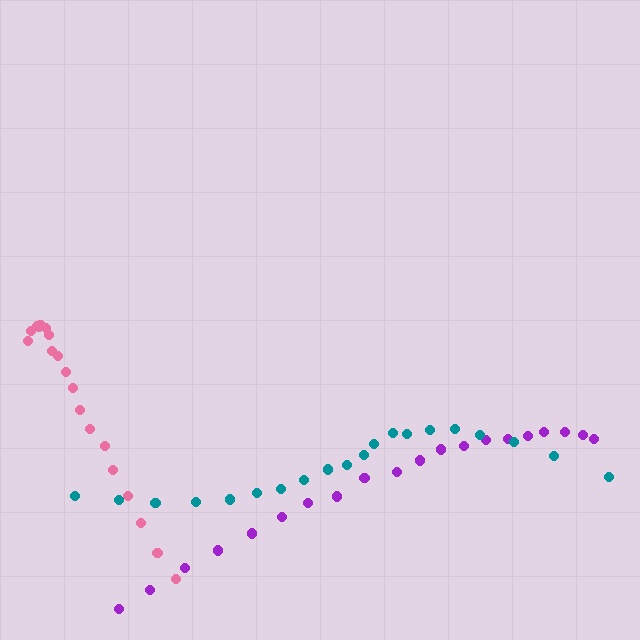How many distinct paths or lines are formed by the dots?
There are 3 distinct paths.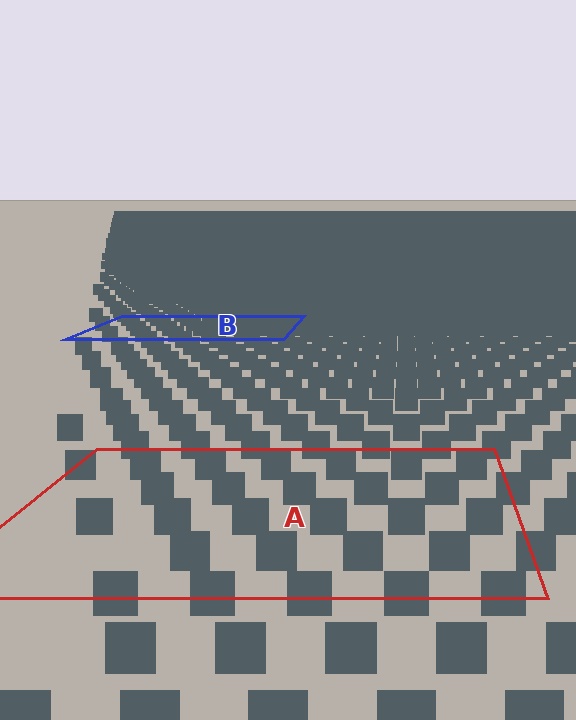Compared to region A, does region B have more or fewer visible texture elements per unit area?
Region B has more texture elements per unit area — they are packed more densely because it is farther away.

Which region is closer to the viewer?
Region A is closer. The texture elements there are larger and more spread out.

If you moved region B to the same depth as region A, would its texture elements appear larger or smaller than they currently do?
They would appear larger. At a closer depth, the same texture elements are projected at a bigger on-screen size.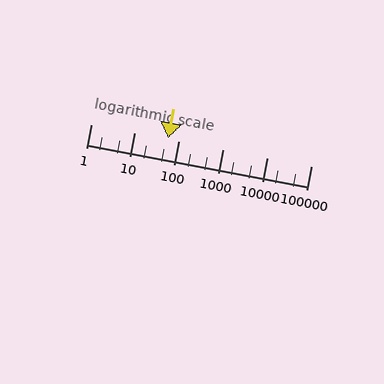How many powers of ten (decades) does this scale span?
The scale spans 5 decades, from 1 to 100000.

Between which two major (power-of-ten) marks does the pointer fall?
The pointer is between 10 and 100.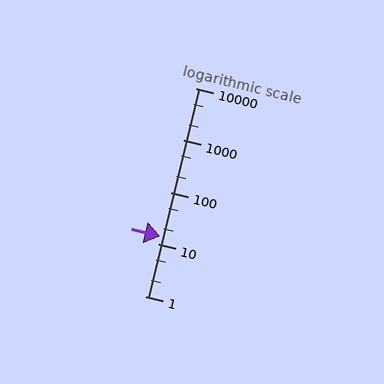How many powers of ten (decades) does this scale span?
The scale spans 4 decades, from 1 to 10000.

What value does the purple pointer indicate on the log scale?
The pointer indicates approximately 14.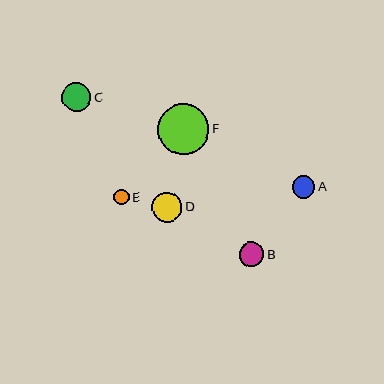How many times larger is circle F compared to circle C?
Circle F is approximately 1.8 times the size of circle C.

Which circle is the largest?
Circle F is the largest with a size of approximately 51 pixels.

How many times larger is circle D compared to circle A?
Circle D is approximately 1.3 times the size of circle A.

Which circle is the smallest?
Circle E is the smallest with a size of approximately 15 pixels.